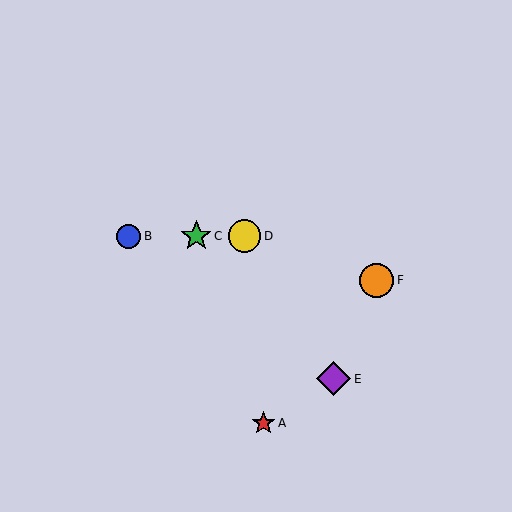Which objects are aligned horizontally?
Objects B, C, D are aligned horizontally.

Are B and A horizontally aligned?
No, B is at y≈236 and A is at y≈423.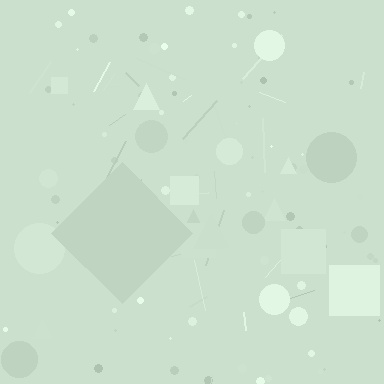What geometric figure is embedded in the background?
A diamond is embedded in the background.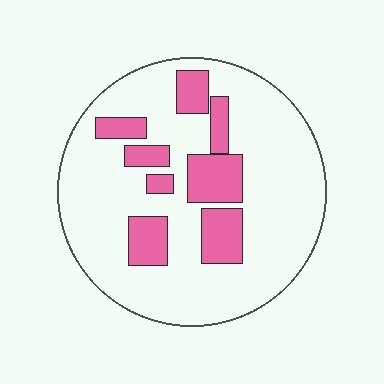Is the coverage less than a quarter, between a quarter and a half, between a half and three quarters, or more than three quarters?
Less than a quarter.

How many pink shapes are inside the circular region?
8.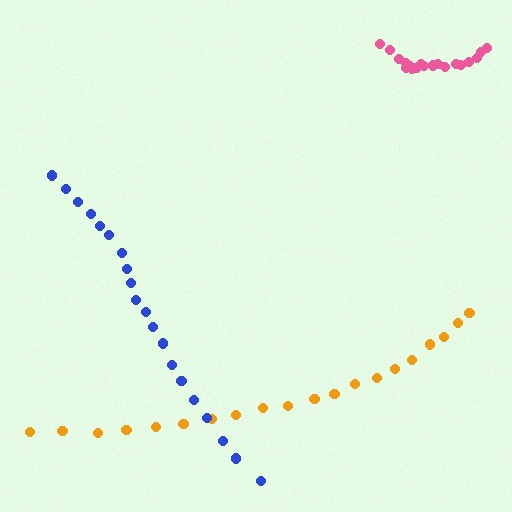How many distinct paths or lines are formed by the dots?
There are 3 distinct paths.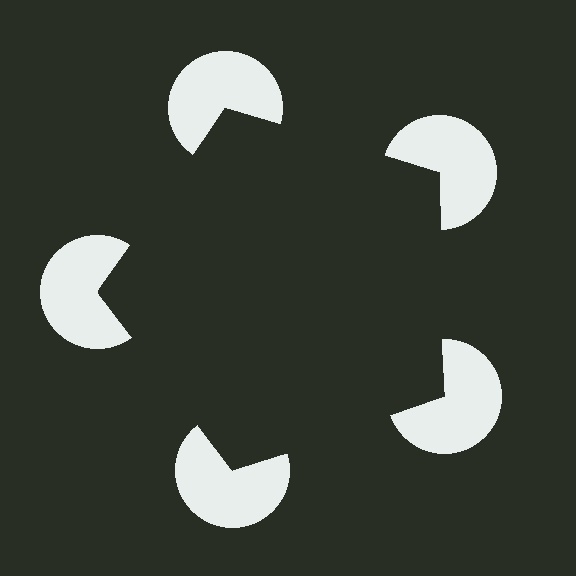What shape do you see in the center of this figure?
An illusory pentagon — its edges are inferred from the aligned wedge cuts in the pac-man discs, not physically drawn.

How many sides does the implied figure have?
5 sides.